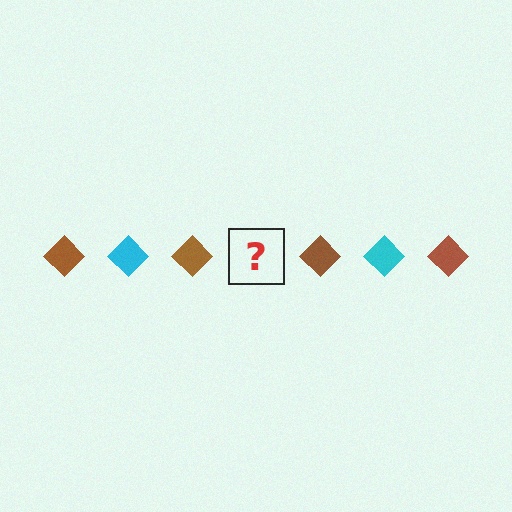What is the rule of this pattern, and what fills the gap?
The rule is that the pattern cycles through brown, cyan diamonds. The gap should be filled with a cyan diamond.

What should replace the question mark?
The question mark should be replaced with a cyan diamond.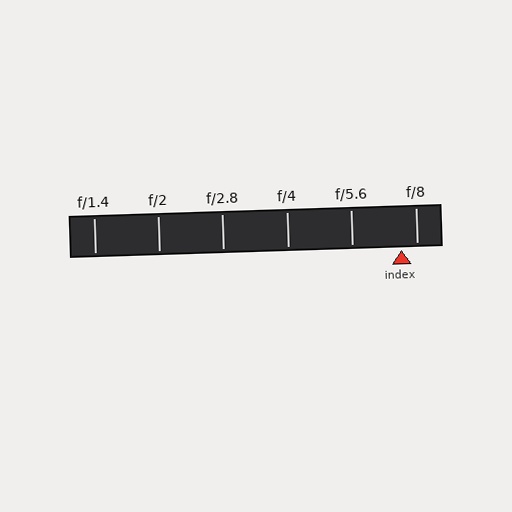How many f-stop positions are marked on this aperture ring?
There are 6 f-stop positions marked.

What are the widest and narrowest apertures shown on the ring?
The widest aperture shown is f/1.4 and the narrowest is f/8.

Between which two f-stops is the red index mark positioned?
The index mark is between f/5.6 and f/8.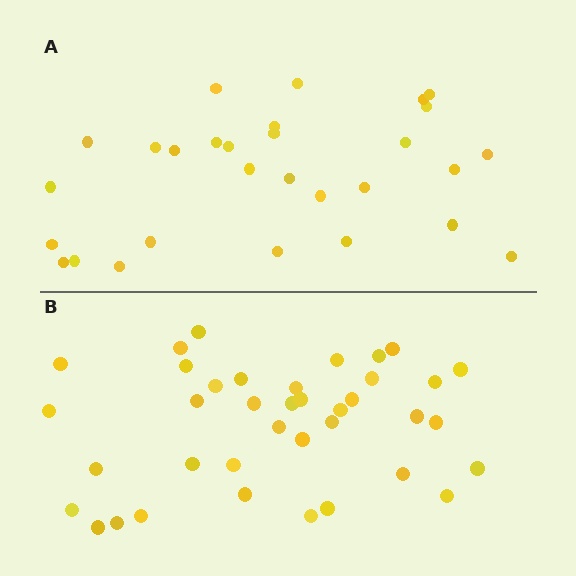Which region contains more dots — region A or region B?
Region B (the bottom region) has more dots.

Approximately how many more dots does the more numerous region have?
Region B has roughly 8 or so more dots than region A.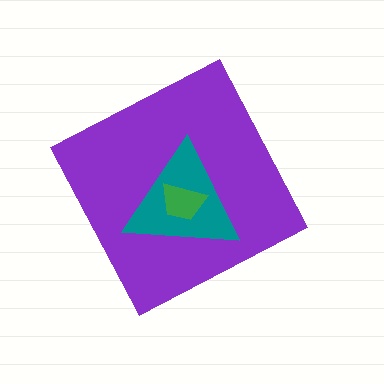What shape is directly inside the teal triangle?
The green trapezoid.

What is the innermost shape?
The green trapezoid.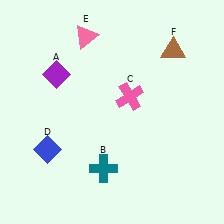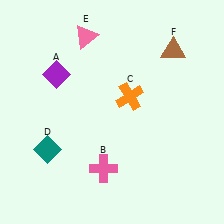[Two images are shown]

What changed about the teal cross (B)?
In Image 1, B is teal. In Image 2, it changed to pink.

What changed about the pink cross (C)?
In Image 1, C is pink. In Image 2, it changed to orange.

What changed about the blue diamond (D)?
In Image 1, D is blue. In Image 2, it changed to teal.